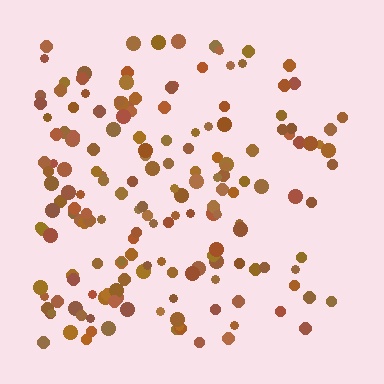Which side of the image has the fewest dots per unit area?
The right.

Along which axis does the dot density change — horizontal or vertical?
Horizontal.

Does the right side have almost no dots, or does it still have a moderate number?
Still a moderate number, just noticeably fewer than the left.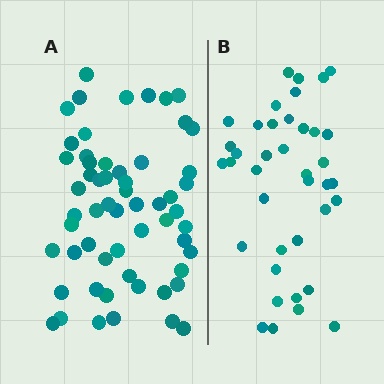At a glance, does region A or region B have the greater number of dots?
Region A (the left region) has more dots.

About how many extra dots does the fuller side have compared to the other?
Region A has approximately 20 more dots than region B.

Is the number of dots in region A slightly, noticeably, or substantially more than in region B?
Region A has substantially more. The ratio is roughly 1.5 to 1.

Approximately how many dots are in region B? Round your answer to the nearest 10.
About 40 dots. (The exact count is 39, which rounds to 40.)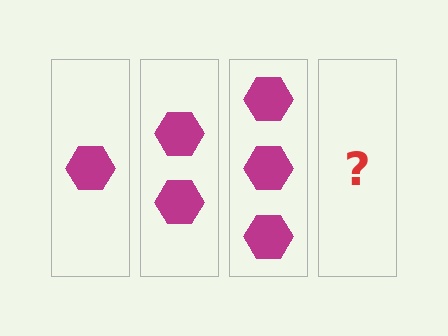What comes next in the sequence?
The next element should be 4 hexagons.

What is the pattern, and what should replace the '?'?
The pattern is that each step adds one more hexagon. The '?' should be 4 hexagons.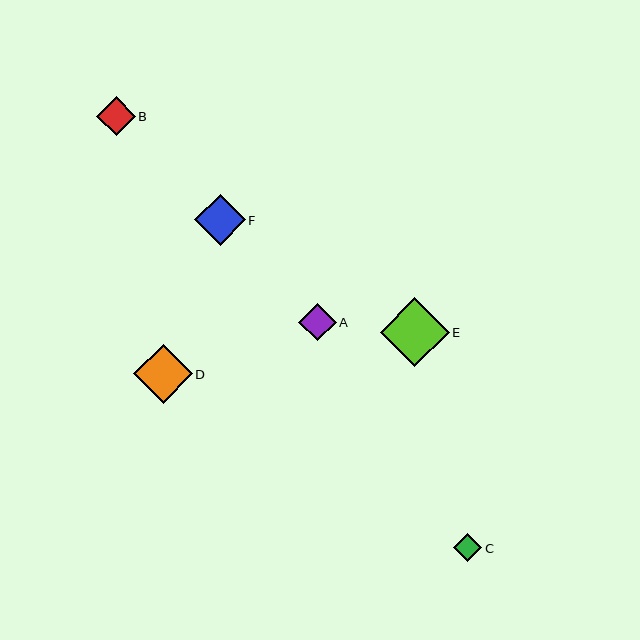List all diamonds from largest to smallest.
From largest to smallest: E, D, F, B, A, C.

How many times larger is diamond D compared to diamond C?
Diamond D is approximately 2.1 times the size of diamond C.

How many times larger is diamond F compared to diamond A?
Diamond F is approximately 1.4 times the size of diamond A.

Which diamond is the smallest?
Diamond C is the smallest with a size of approximately 28 pixels.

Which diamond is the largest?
Diamond E is the largest with a size of approximately 69 pixels.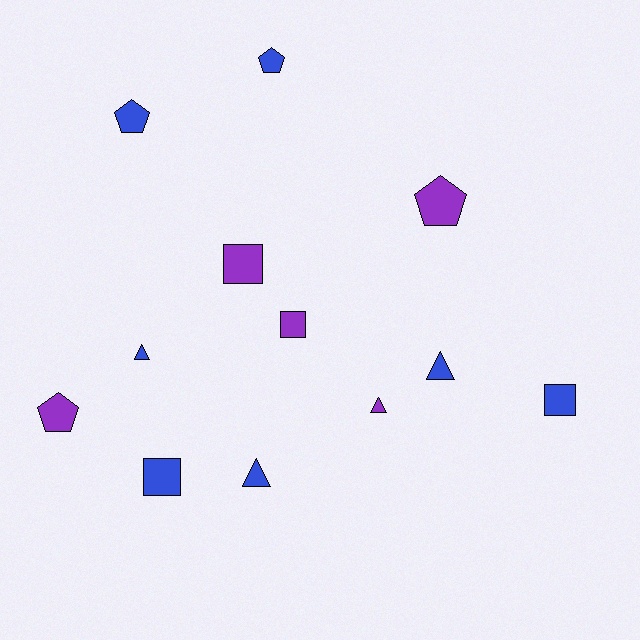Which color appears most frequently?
Blue, with 7 objects.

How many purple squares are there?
There are 2 purple squares.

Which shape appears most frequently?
Square, with 4 objects.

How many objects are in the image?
There are 12 objects.